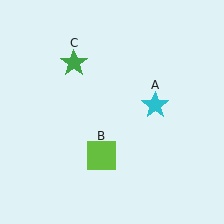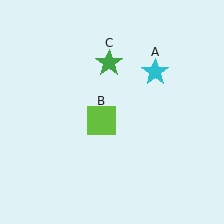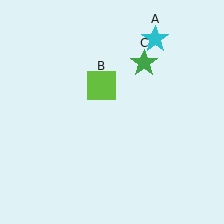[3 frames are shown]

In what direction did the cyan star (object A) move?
The cyan star (object A) moved up.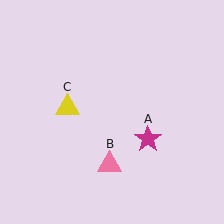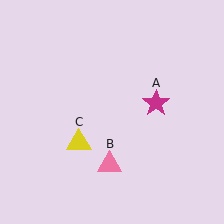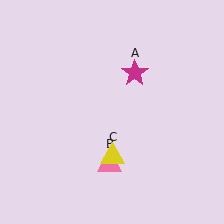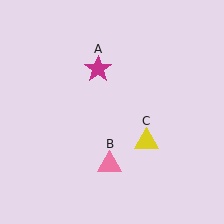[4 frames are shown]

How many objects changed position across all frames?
2 objects changed position: magenta star (object A), yellow triangle (object C).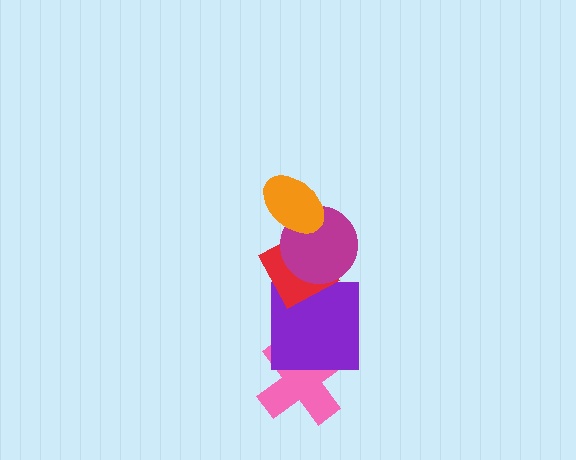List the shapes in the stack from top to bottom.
From top to bottom: the orange ellipse, the magenta circle, the red diamond, the purple square, the pink cross.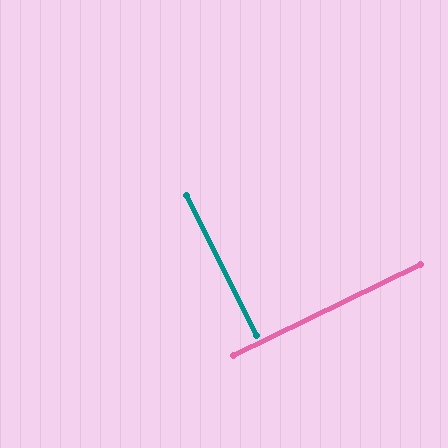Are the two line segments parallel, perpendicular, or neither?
Perpendicular — they meet at approximately 89°.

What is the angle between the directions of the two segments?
Approximately 89 degrees.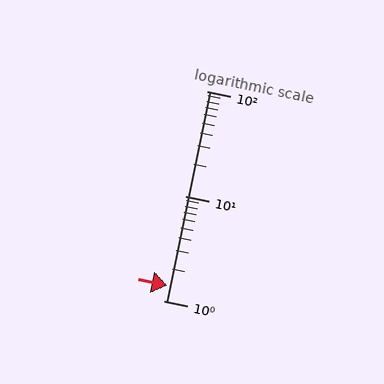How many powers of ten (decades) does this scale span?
The scale spans 2 decades, from 1 to 100.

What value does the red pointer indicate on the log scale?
The pointer indicates approximately 1.4.